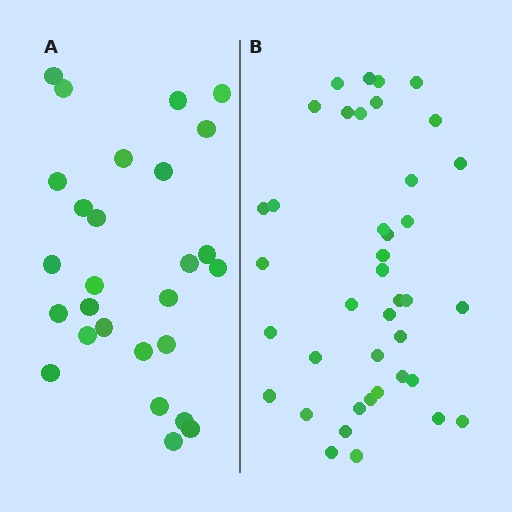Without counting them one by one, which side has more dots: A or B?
Region B (the right region) has more dots.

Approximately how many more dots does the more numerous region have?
Region B has approximately 15 more dots than region A.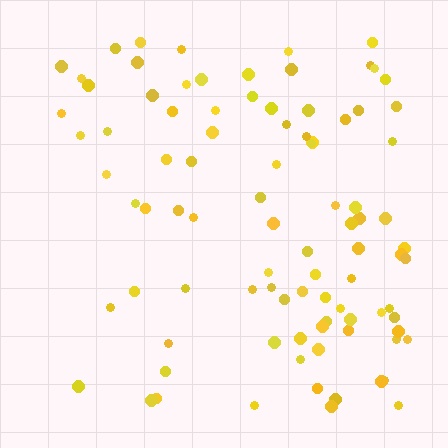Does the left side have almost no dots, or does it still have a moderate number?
Still a moderate number, just noticeably fewer than the right.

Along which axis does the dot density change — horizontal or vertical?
Horizontal.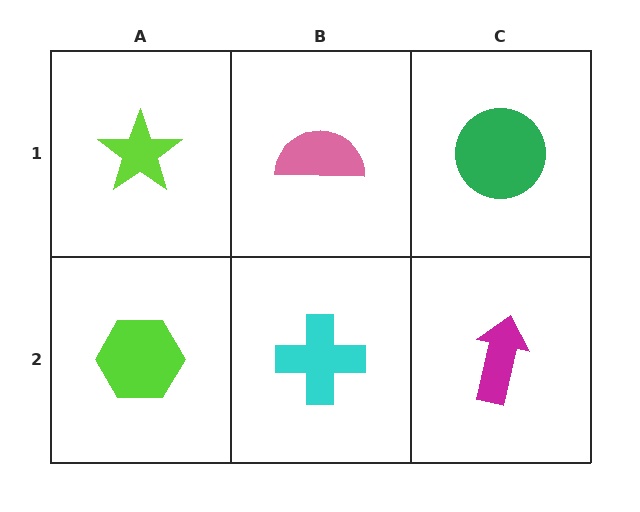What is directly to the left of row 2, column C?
A cyan cross.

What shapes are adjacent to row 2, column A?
A lime star (row 1, column A), a cyan cross (row 2, column B).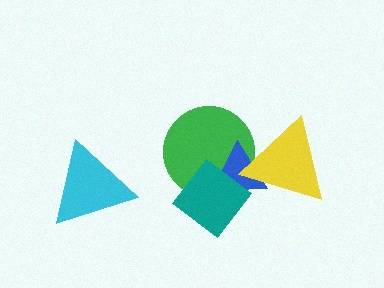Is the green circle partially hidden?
Yes, it is partially covered by another shape.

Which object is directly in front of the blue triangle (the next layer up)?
The yellow triangle is directly in front of the blue triangle.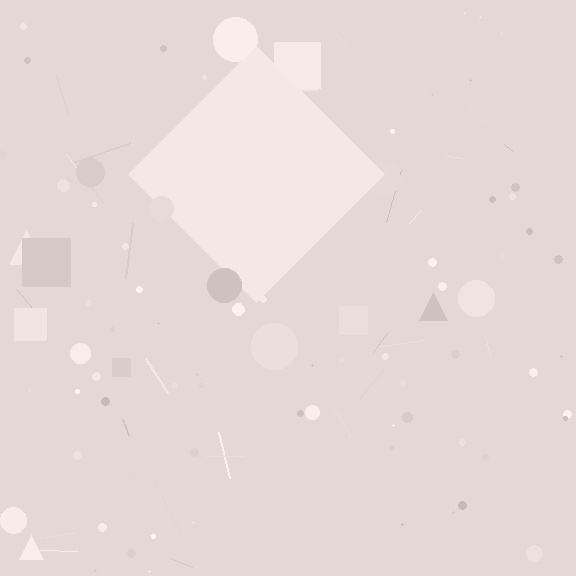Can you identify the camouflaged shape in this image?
The camouflaged shape is a diamond.